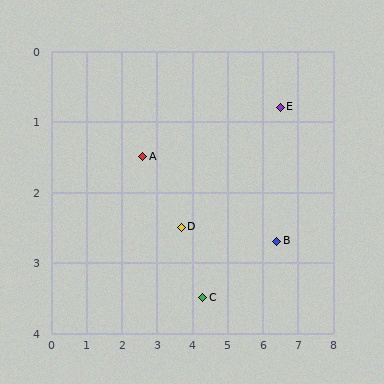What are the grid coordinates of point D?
Point D is at approximately (3.7, 2.5).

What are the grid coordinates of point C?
Point C is at approximately (4.3, 3.5).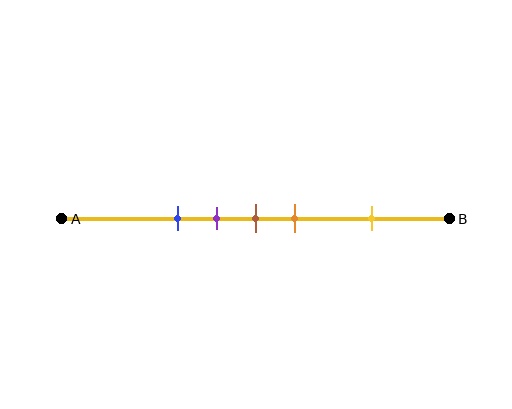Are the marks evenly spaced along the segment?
No, the marks are not evenly spaced.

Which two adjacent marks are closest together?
The purple and brown marks are the closest adjacent pair.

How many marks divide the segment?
There are 5 marks dividing the segment.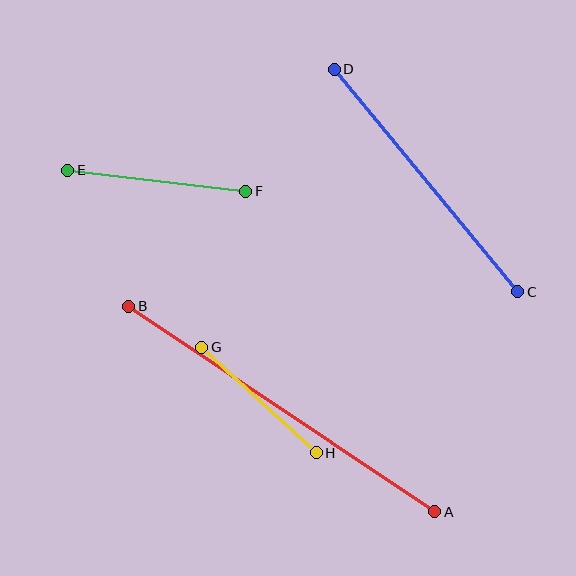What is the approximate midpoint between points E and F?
The midpoint is at approximately (157, 181) pixels.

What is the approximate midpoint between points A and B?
The midpoint is at approximately (282, 409) pixels.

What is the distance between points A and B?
The distance is approximately 369 pixels.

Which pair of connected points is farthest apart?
Points A and B are farthest apart.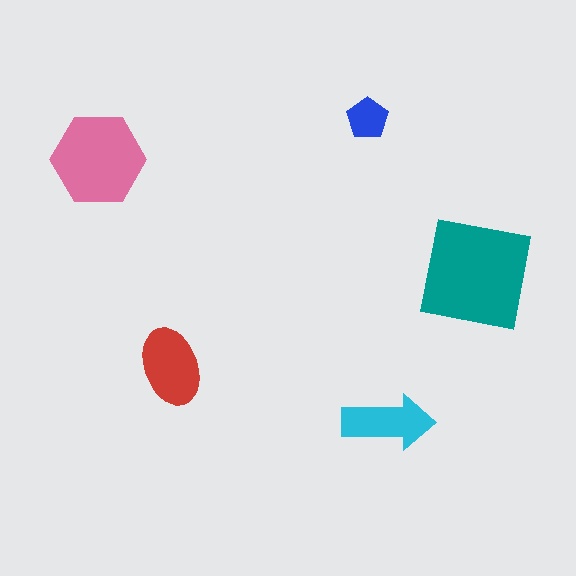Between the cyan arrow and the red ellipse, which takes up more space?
The red ellipse.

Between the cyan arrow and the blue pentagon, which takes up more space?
The cyan arrow.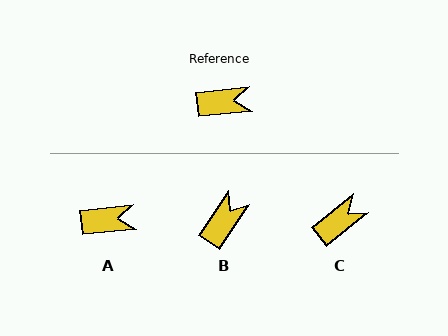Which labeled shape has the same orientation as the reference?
A.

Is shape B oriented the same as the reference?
No, it is off by about 50 degrees.